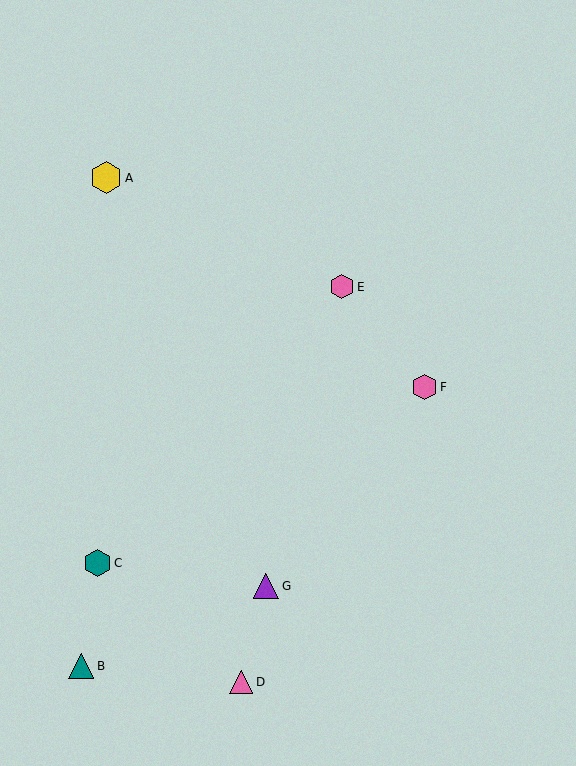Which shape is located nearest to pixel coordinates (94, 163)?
The yellow hexagon (labeled A) at (106, 178) is nearest to that location.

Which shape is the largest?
The yellow hexagon (labeled A) is the largest.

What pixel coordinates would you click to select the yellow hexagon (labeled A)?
Click at (106, 178) to select the yellow hexagon A.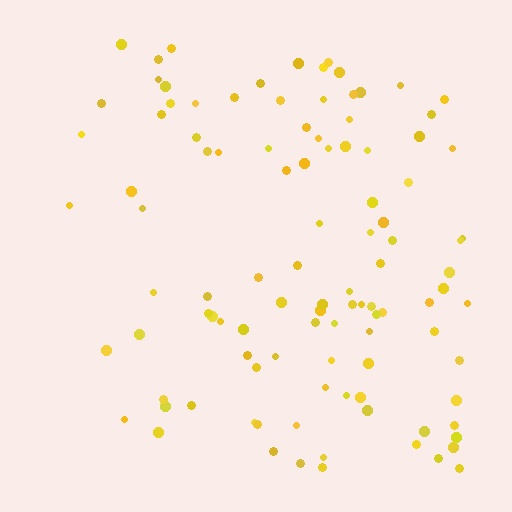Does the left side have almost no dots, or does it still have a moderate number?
Still a moderate number, just noticeably fewer than the right.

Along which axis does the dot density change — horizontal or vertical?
Horizontal.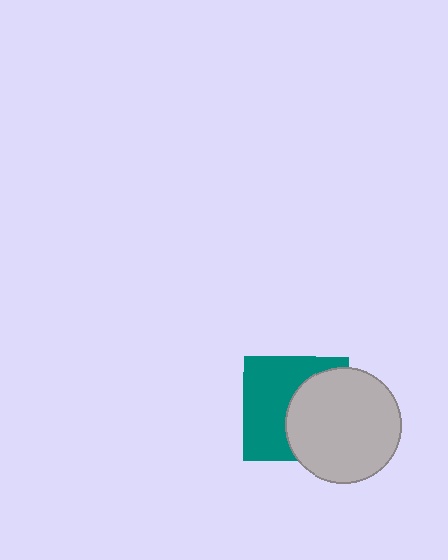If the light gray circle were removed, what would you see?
You would see the complete teal square.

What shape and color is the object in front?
The object in front is a light gray circle.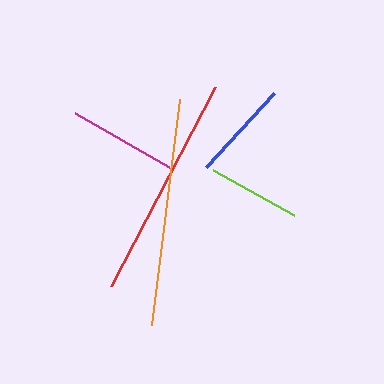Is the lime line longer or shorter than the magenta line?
The magenta line is longer than the lime line.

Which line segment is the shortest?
The lime line is the shortest at approximately 93 pixels.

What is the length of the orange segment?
The orange segment is approximately 228 pixels long.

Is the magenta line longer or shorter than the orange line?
The orange line is longer than the magenta line.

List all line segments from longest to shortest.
From longest to shortest: orange, red, magenta, blue, lime.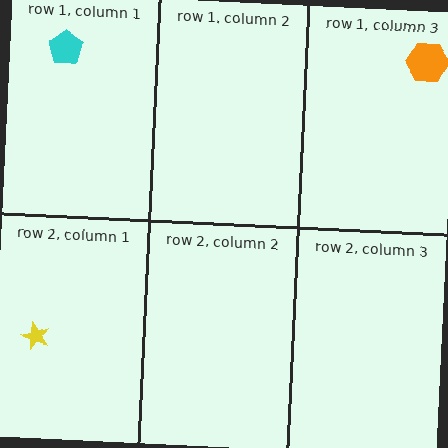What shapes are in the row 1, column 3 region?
The orange hexagon.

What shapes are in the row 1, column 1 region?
The cyan pentagon.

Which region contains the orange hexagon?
The row 1, column 3 region.